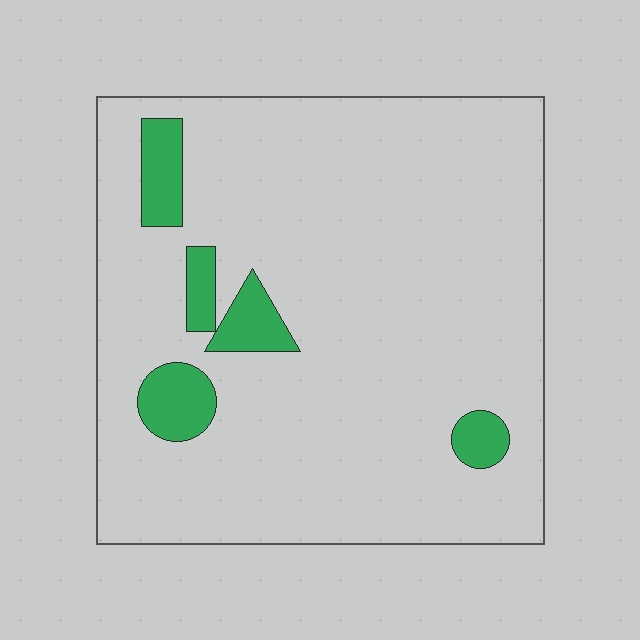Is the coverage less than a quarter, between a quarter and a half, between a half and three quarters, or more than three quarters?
Less than a quarter.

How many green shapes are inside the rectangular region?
5.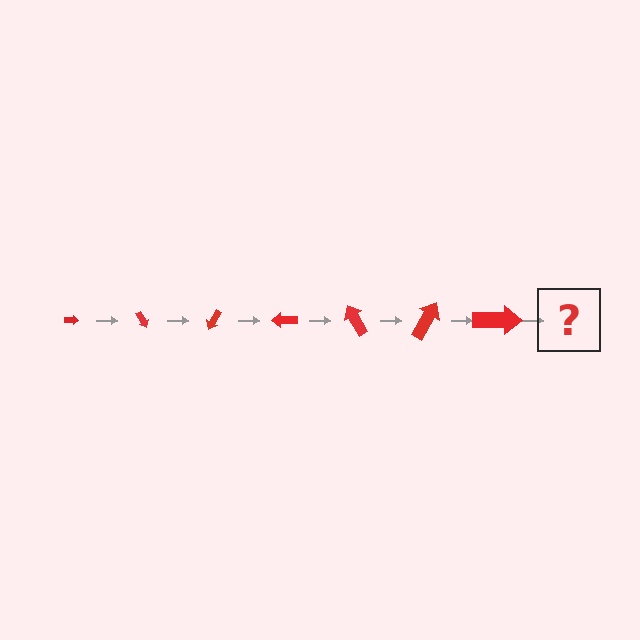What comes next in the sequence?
The next element should be an arrow, larger than the previous one and rotated 420 degrees from the start.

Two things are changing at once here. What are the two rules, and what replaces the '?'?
The two rules are that the arrow grows larger each step and it rotates 60 degrees each step. The '?' should be an arrow, larger than the previous one and rotated 420 degrees from the start.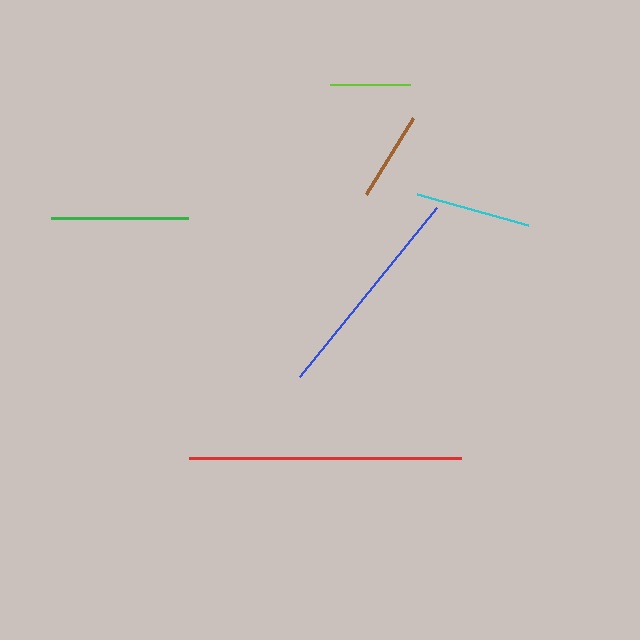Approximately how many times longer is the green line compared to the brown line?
The green line is approximately 1.5 times the length of the brown line.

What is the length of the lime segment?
The lime segment is approximately 80 pixels long.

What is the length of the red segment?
The red segment is approximately 272 pixels long.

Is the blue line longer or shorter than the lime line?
The blue line is longer than the lime line.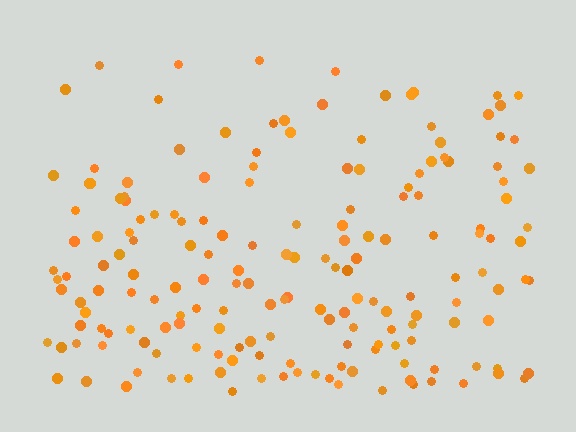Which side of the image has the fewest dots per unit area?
The top.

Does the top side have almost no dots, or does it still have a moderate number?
Still a moderate number, just noticeably fewer than the bottom.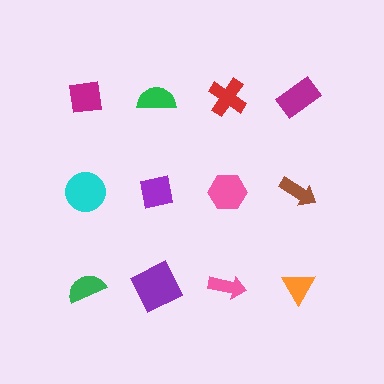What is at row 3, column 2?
A purple square.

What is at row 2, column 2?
A purple square.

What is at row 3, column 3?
A pink arrow.